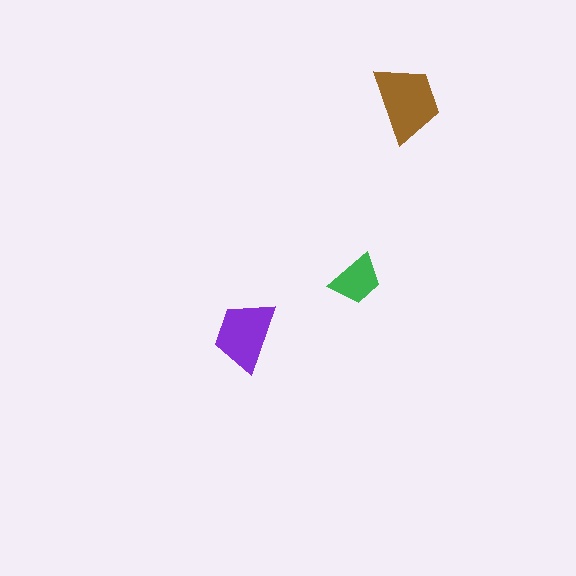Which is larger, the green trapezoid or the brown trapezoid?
The brown one.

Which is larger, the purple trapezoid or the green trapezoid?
The purple one.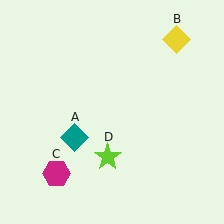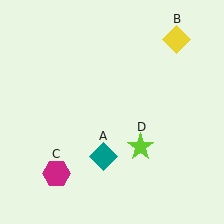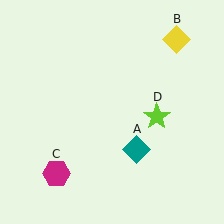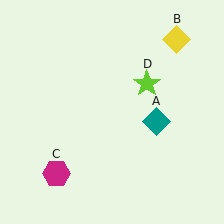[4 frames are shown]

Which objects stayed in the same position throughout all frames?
Yellow diamond (object B) and magenta hexagon (object C) remained stationary.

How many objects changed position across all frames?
2 objects changed position: teal diamond (object A), lime star (object D).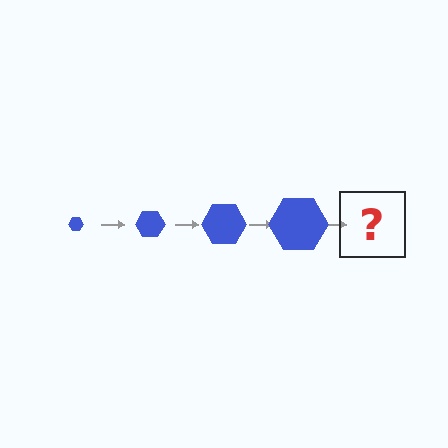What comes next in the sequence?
The next element should be a blue hexagon, larger than the previous one.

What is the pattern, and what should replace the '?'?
The pattern is that the hexagon gets progressively larger each step. The '?' should be a blue hexagon, larger than the previous one.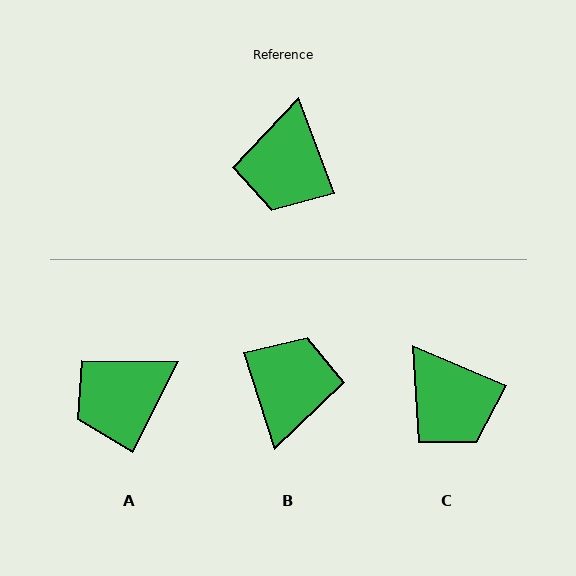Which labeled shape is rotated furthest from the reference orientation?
B, about 177 degrees away.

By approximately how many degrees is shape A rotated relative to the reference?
Approximately 47 degrees clockwise.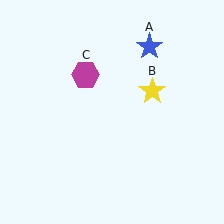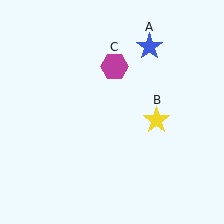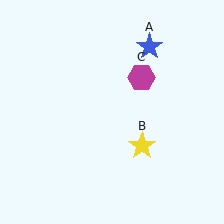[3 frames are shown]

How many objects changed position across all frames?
2 objects changed position: yellow star (object B), magenta hexagon (object C).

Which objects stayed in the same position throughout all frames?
Blue star (object A) remained stationary.